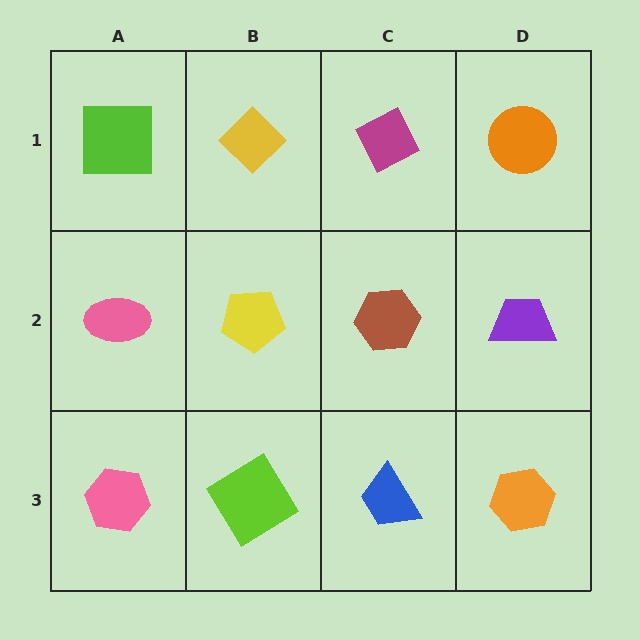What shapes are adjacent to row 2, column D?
An orange circle (row 1, column D), an orange hexagon (row 3, column D), a brown hexagon (row 2, column C).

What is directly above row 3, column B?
A yellow pentagon.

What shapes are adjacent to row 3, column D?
A purple trapezoid (row 2, column D), a blue trapezoid (row 3, column C).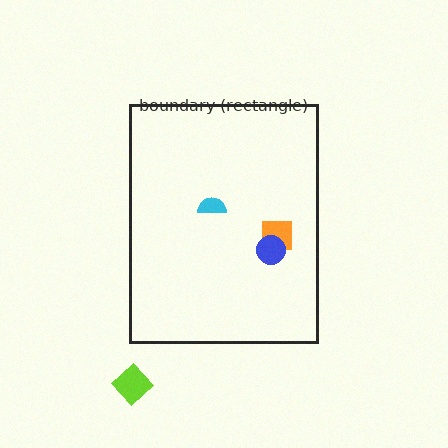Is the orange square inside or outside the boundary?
Inside.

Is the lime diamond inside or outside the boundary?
Outside.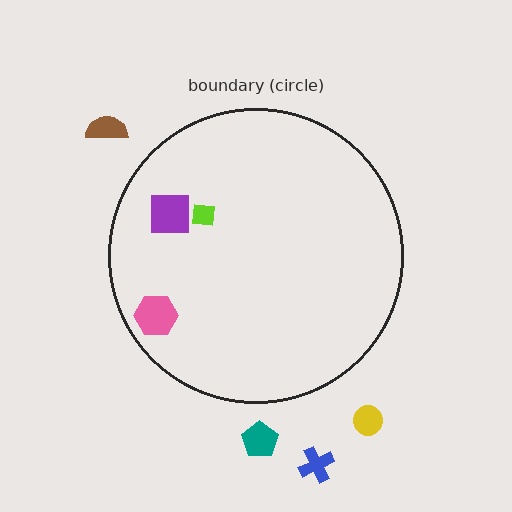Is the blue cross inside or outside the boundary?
Outside.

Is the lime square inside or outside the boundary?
Inside.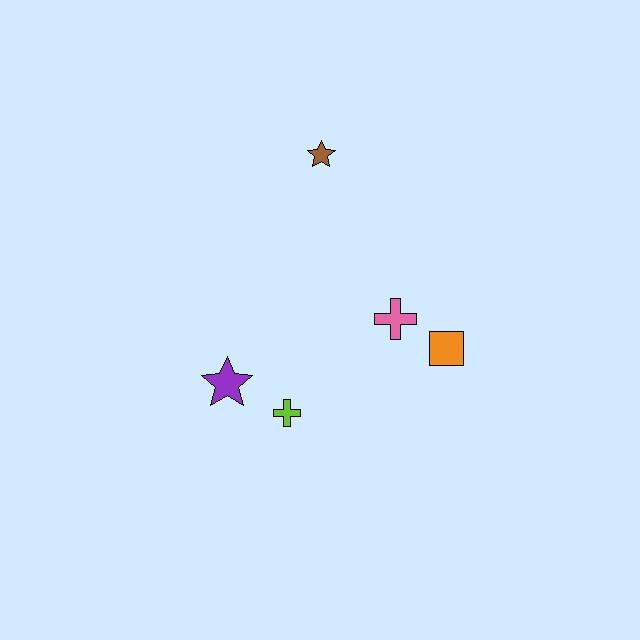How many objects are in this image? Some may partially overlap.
There are 5 objects.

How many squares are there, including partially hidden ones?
There is 1 square.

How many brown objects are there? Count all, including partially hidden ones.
There is 1 brown object.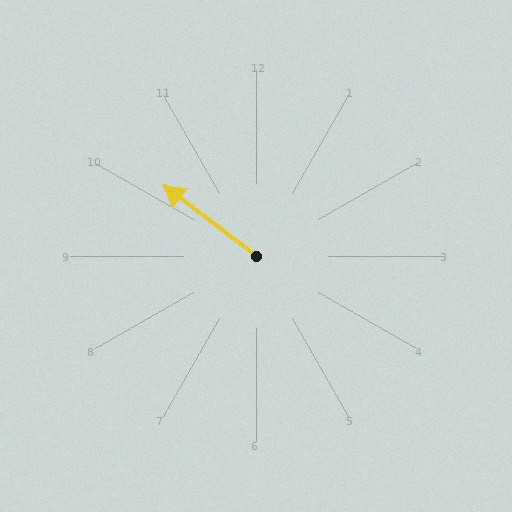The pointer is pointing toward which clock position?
Roughly 10 o'clock.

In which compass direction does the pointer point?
Northwest.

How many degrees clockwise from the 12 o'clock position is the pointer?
Approximately 307 degrees.